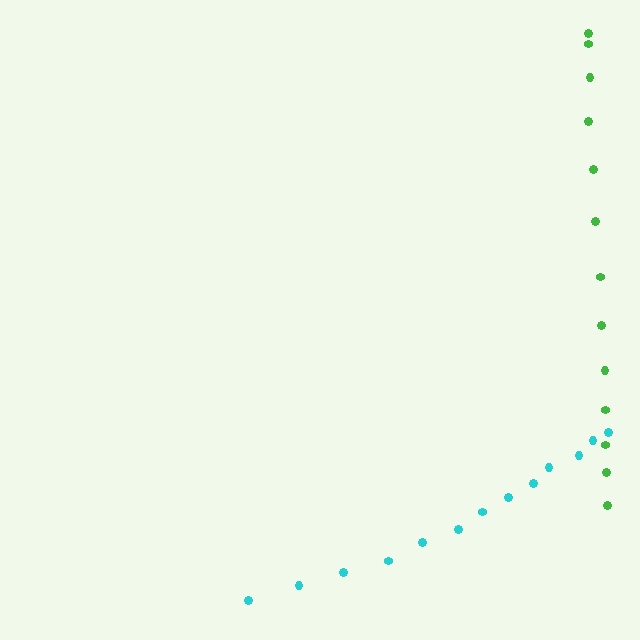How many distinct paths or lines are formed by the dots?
There are 2 distinct paths.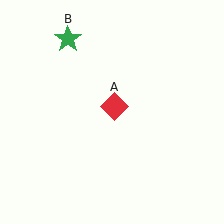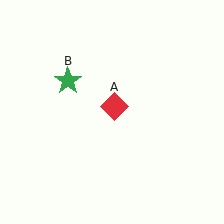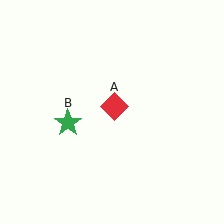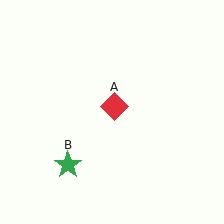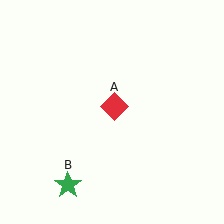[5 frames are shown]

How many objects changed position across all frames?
1 object changed position: green star (object B).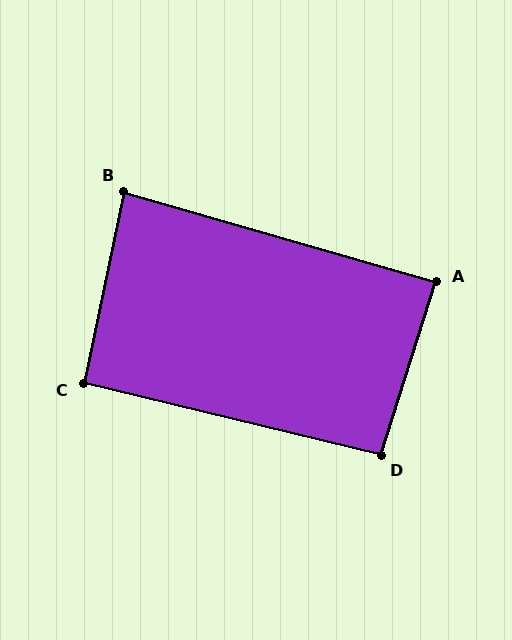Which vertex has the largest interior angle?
D, at approximately 94 degrees.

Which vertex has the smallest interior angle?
B, at approximately 86 degrees.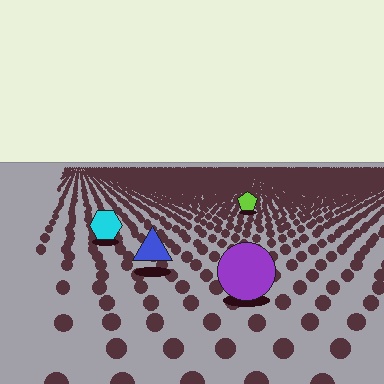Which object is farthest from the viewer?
The lime pentagon is farthest from the viewer. It appears smaller and the ground texture around it is denser.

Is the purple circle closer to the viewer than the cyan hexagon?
Yes. The purple circle is closer — you can tell from the texture gradient: the ground texture is coarser near it.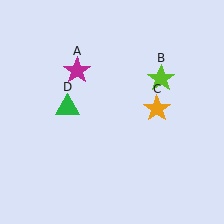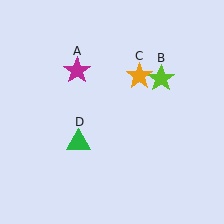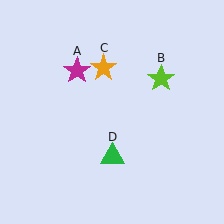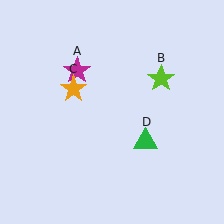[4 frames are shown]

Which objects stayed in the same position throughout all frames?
Magenta star (object A) and lime star (object B) remained stationary.